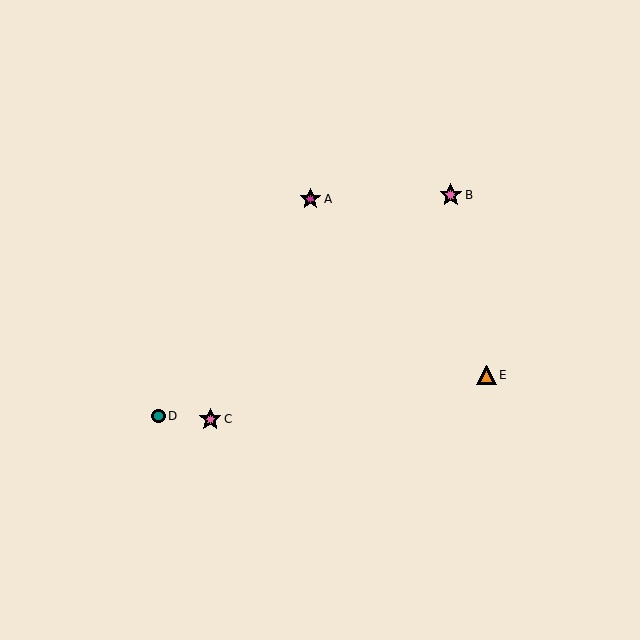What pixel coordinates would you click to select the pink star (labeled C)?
Click at (210, 419) to select the pink star C.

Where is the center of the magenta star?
The center of the magenta star is at (310, 199).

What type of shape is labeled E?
Shape E is an orange triangle.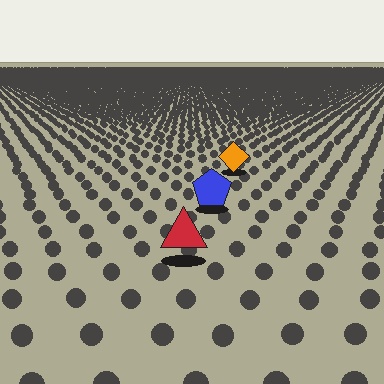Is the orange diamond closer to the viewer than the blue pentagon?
No. The blue pentagon is closer — you can tell from the texture gradient: the ground texture is coarser near it.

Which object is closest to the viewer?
The red triangle is closest. The texture marks near it are larger and more spread out.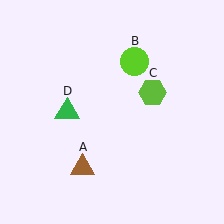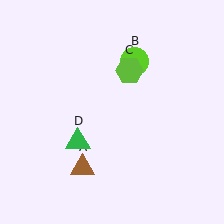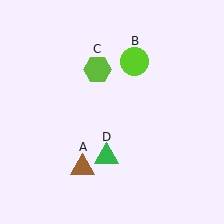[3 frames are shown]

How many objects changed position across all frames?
2 objects changed position: lime hexagon (object C), green triangle (object D).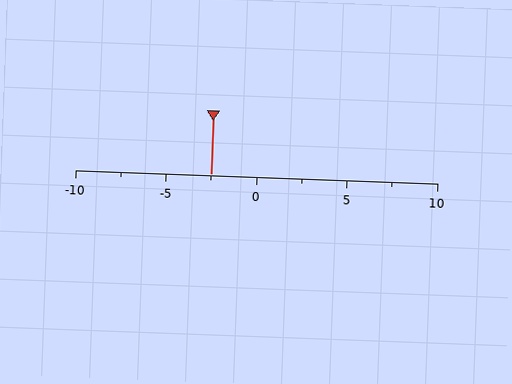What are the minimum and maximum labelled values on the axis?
The axis runs from -10 to 10.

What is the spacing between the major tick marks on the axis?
The major ticks are spaced 5 apart.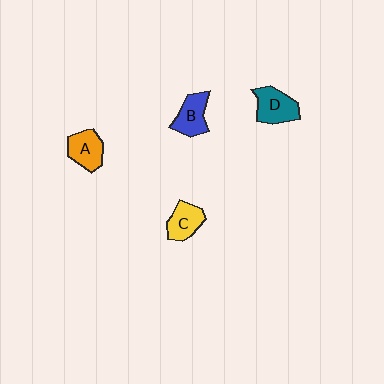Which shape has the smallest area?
Shape C (yellow).